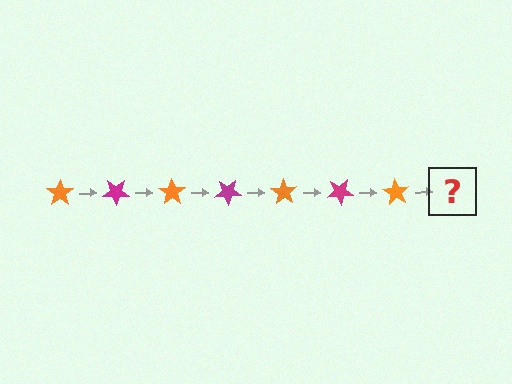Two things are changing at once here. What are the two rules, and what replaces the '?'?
The two rules are that it rotates 35 degrees each step and the color cycles through orange and magenta. The '?' should be a magenta star, rotated 245 degrees from the start.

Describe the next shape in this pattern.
It should be a magenta star, rotated 245 degrees from the start.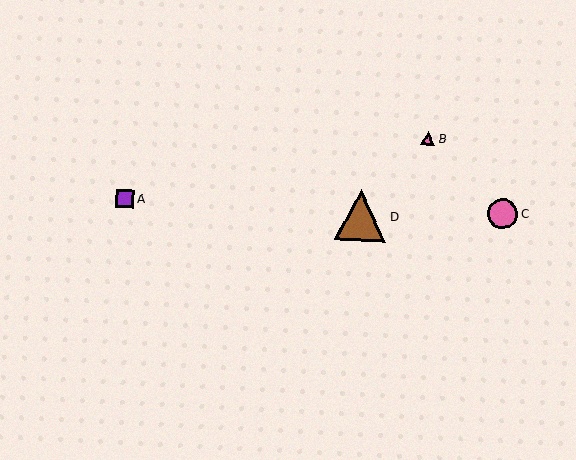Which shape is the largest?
The brown triangle (labeled D) is the largest.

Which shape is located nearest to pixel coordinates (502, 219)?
The pink circle (labeled C) at (503, 213) is nearest to that location.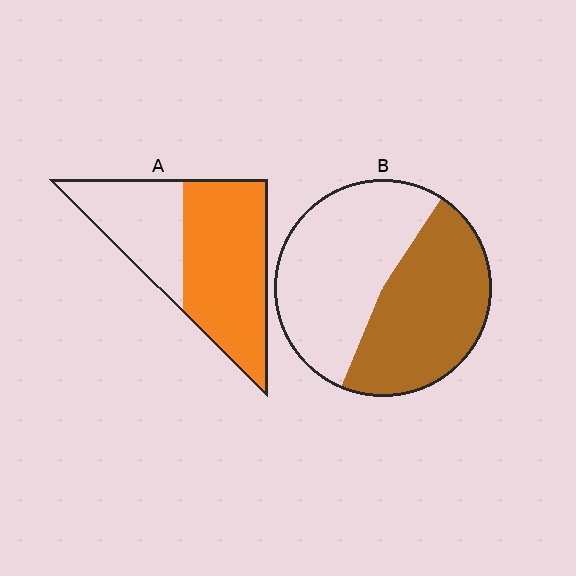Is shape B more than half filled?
Roughly half.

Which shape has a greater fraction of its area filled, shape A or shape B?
Shape A.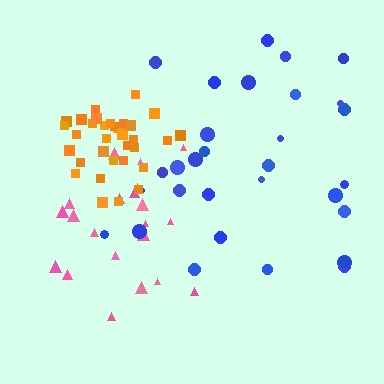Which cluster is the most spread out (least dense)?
Blue.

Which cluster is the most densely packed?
Orange.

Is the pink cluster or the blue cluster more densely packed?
Pink.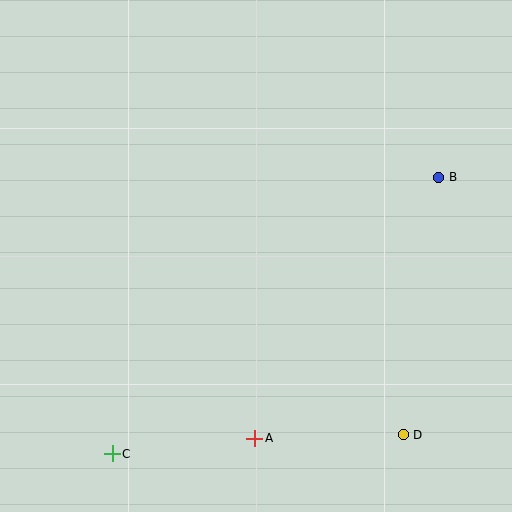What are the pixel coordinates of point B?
Point B is at (439, 177).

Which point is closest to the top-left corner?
Point C is closest to the top-left corner.